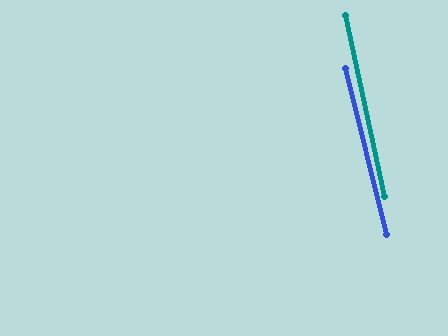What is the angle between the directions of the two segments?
Approximately 2 degrees.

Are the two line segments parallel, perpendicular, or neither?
Parallel — their directions differ by only 1.6°.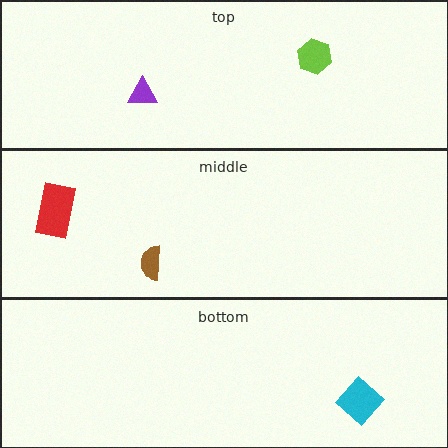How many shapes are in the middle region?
2.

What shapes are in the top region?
The purple triangle, the lime hexagon.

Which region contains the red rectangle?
The middle region.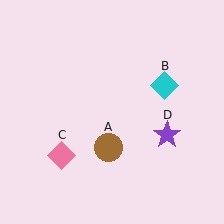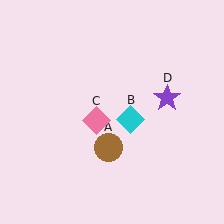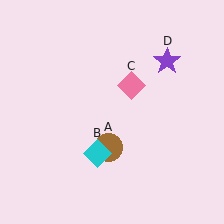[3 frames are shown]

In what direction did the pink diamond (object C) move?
The pink diamond (object C) moved up and to the right.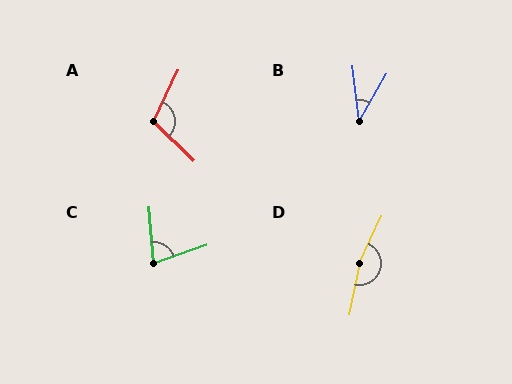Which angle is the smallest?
B, at approximately 36 degrees.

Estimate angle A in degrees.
Approximately 109 degrees.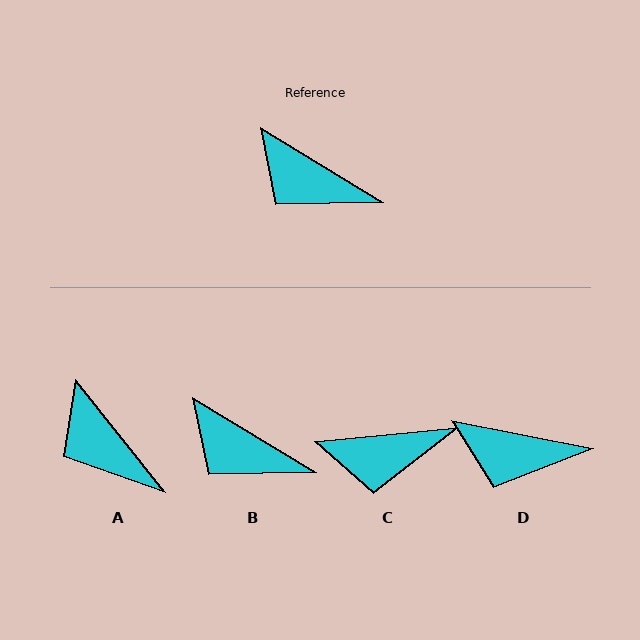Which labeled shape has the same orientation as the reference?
B.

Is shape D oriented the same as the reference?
No, it is off by about 20 degrees.